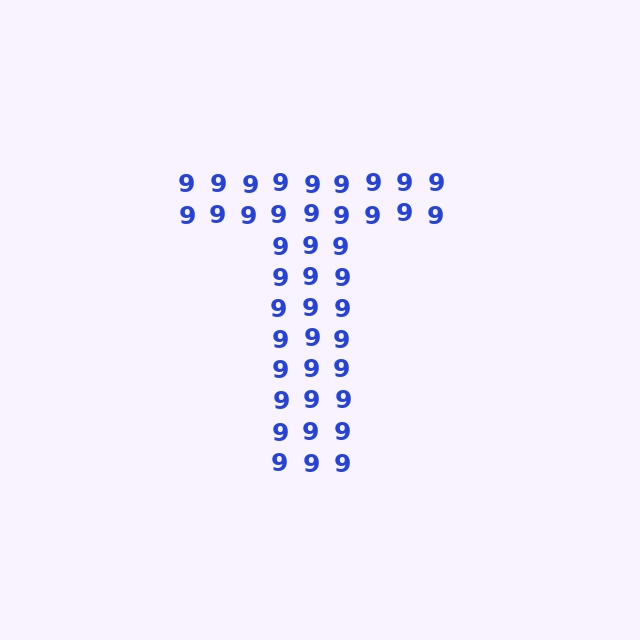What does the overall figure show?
The overall figure shows the letter T.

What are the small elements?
The small elements are digit 9's.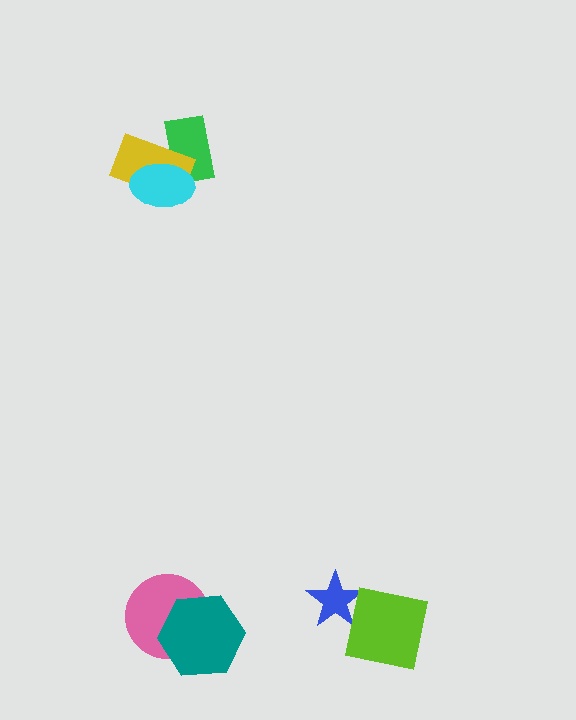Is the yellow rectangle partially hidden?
Yes, it is partially covered by another shape.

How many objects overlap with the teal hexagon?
1 object overlaps with the teal hexagon.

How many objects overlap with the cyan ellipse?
2 objects overlap with the cyan ellipse.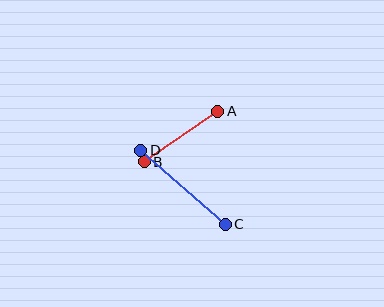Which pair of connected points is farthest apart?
Points C and D are farthest apart.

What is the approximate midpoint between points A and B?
The midpoint is at approximately (181, 137) pixels.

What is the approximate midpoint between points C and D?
The midpoint is at approximately (183, 187) pixels.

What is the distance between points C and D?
The distance is approximately 113 pixels.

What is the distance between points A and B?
The distance is approximately 89 pixels.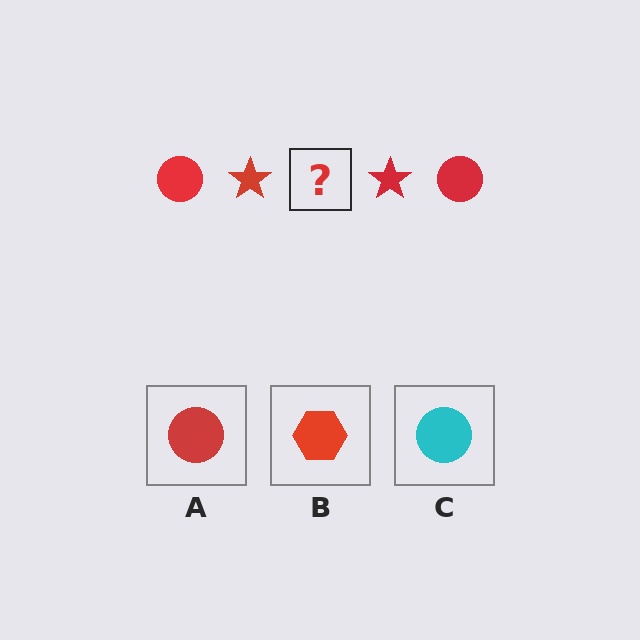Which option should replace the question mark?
Option A.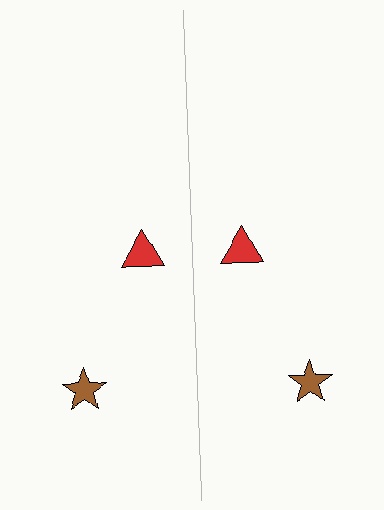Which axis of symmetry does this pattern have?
The pattern has a vertical axis of symmetry running through the center of the image.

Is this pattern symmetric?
Yes, this pattern has bilateral (reflection) symmetry.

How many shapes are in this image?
There are 4 shapes in this image.